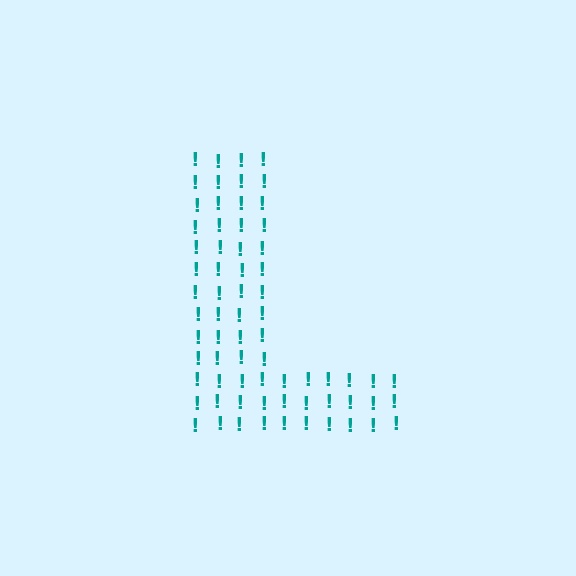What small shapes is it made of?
It is made of small exclamation marks.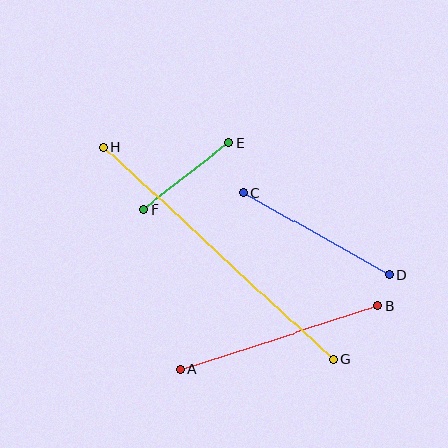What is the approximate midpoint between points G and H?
The midpoint is at approximately (219, 253) pixels.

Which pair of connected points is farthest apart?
Points G and H are farthest apart.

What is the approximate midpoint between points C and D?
The midpoint is at approximately (316, 234) pixels.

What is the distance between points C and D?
The distance is approximately 168 pixels.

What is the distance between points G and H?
The distance is approximately 313 pixels.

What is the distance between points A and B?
The distance is approximately 207 pixels.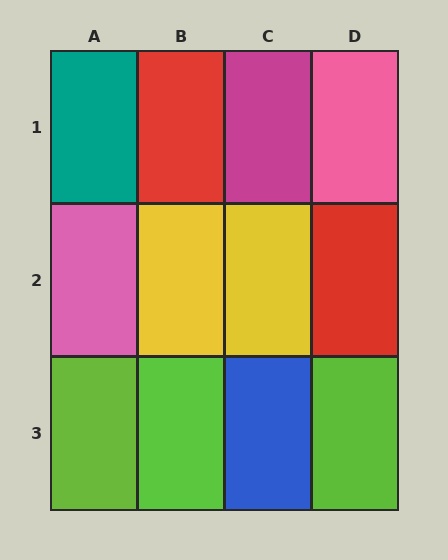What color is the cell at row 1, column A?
Teal.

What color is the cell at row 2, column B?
Yellow.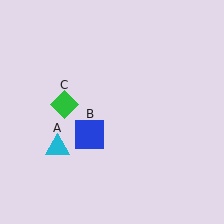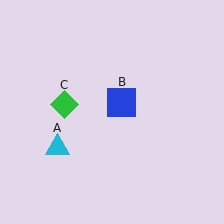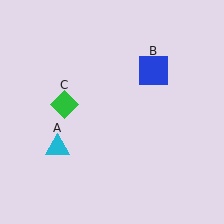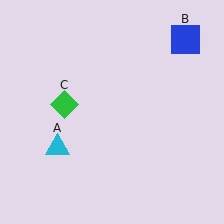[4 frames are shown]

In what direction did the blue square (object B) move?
The blue square (object B) moved up and to the right.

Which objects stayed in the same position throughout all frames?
Cyan triangle (object A) and green diamond (object C) remained stationary.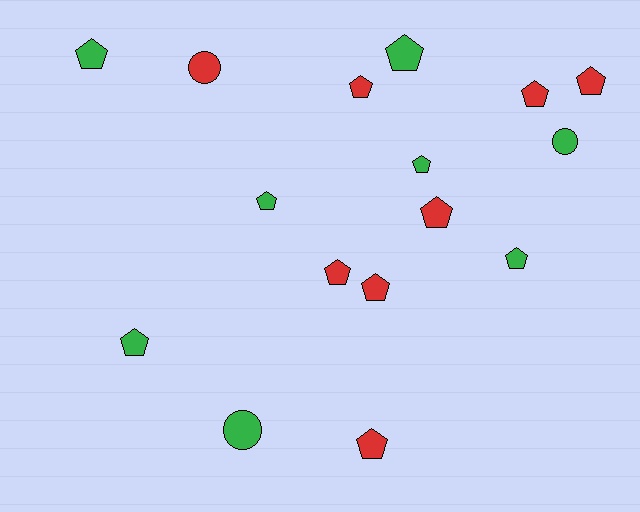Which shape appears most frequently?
Pentagon, with 13 objects.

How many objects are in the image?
There are 16 objects.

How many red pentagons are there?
There are 7 red pentagons.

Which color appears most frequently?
Red, with 8 objects.